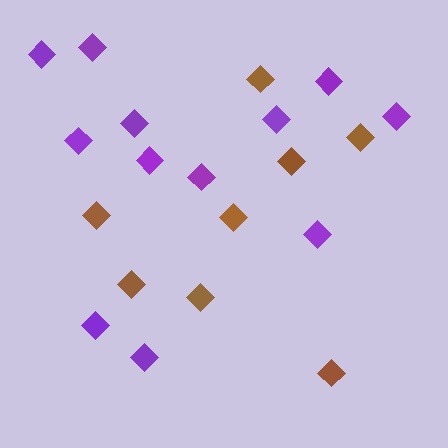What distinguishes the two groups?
There are 2 groups: one group of brown diamonds (8) and one group of purple diamonds (12).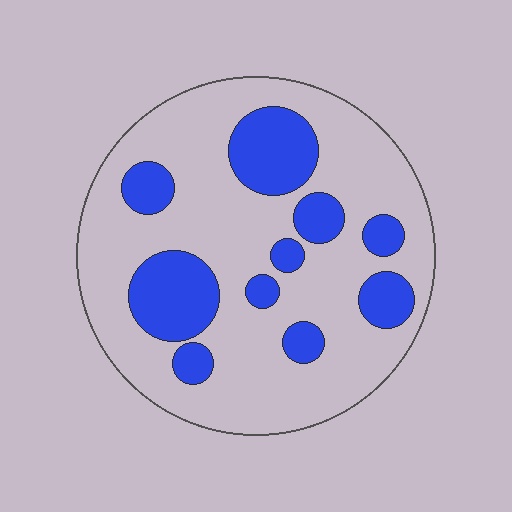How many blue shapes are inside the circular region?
10.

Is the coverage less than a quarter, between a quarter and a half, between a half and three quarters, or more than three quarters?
Between a quarter and a half.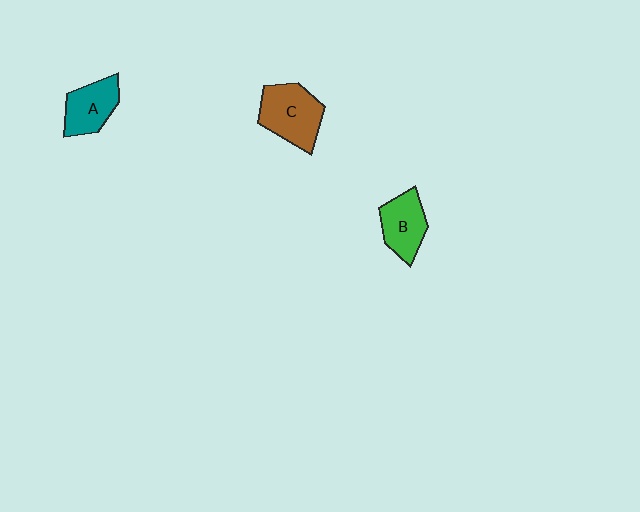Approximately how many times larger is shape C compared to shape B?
Approximately 1.3 times.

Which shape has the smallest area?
Shape A (teal).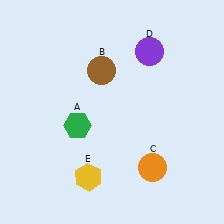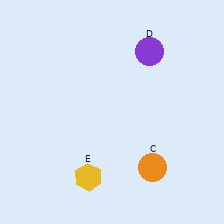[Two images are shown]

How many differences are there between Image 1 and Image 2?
There are 2 differences between the two images.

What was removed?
The green hexagon (A), the brown circle (B) were removed in Image 2.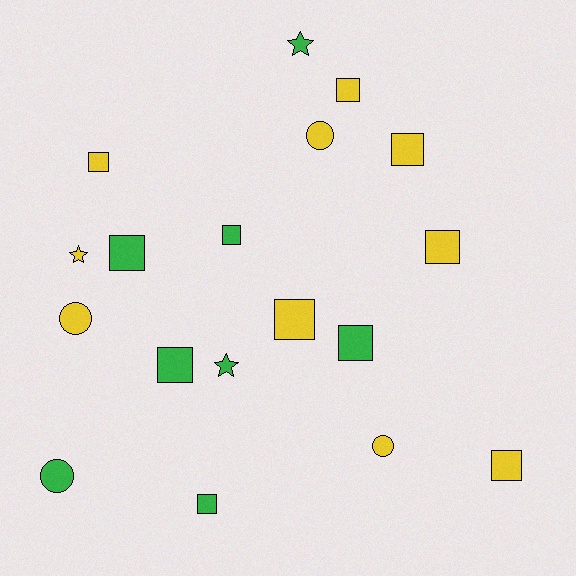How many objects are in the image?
There are 18 objects.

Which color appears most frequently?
Yellow, with 10 objects.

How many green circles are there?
There is 1 green circle.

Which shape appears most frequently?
Square, with 11 objects.